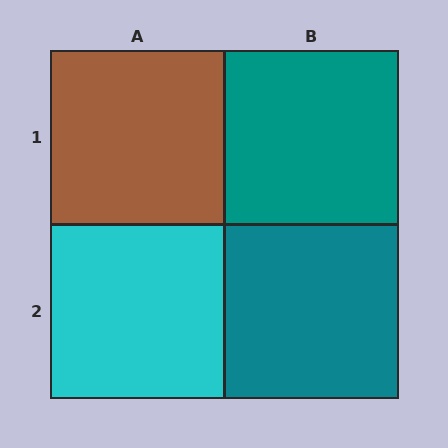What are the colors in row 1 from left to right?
Brown, teal.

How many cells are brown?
1 cell is brown.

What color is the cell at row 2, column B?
Teal.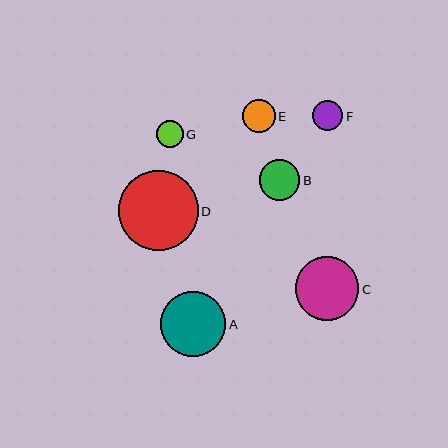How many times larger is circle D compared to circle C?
Circle D is approximately 1.3 times the size of circle C.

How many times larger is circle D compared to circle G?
Circle D is approximately 2.9 times the size of circle G.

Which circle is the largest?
Circle D is the largest with a size of approximately 80 pixels.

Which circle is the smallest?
Circle G is the smallest with a size of approximately 27 pixels.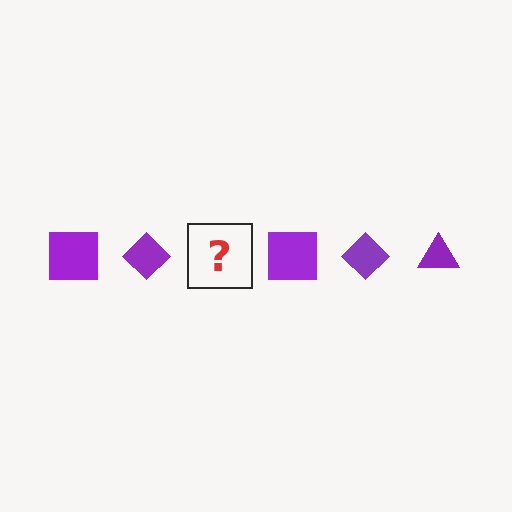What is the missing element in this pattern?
The missing element is a purple triangle.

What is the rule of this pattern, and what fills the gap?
The rule is that the pattern cycles through square, diamond, triangle shapes in purple. The gap should be filled with a purple triangle.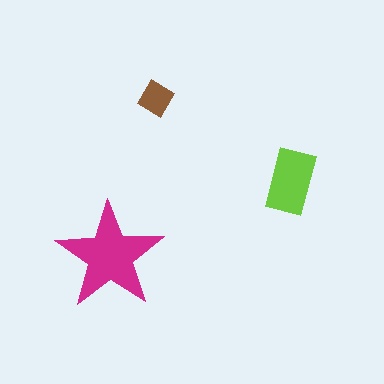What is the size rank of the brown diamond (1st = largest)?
3rd.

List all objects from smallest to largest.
The brown diamond, the lime rectangle, the magenta star.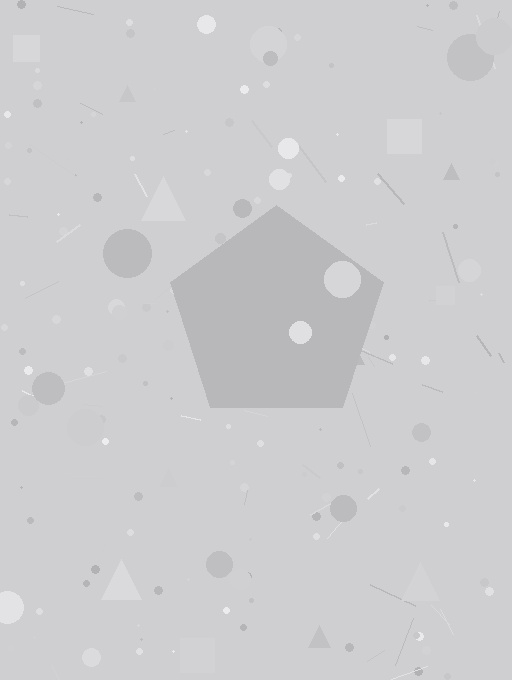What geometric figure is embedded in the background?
A pentagon is embedded in the background.